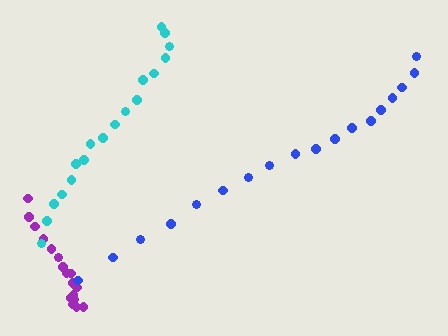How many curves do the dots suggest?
There are 3 distinct paths.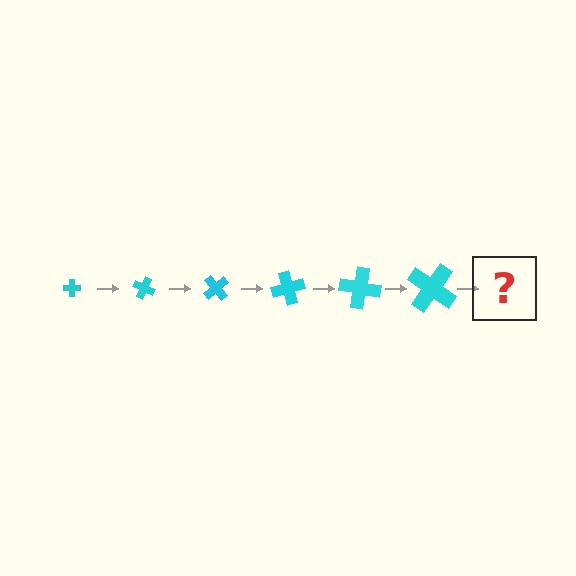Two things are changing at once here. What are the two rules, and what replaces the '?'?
The two rules are that the cross grows larger each step and it rotates 25 degrees each step. The '?' should be a cross, larger than the previous one and rotated 150 degrees from the start.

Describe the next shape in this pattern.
It should be a cross, larger than the previous one and rotated 150 degrees from the start.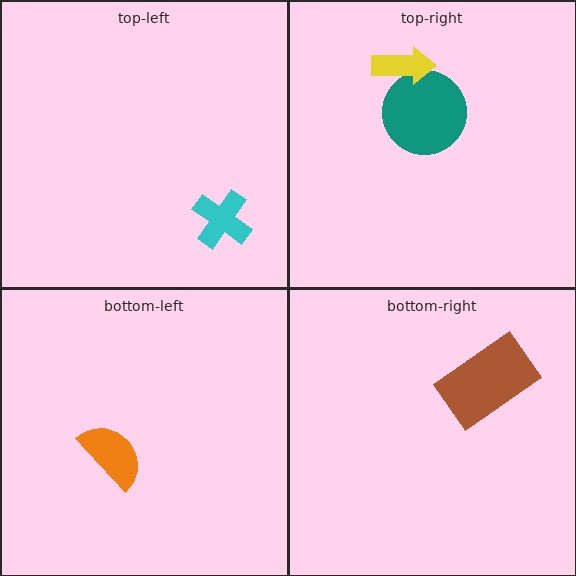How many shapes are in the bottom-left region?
1.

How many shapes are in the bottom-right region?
1.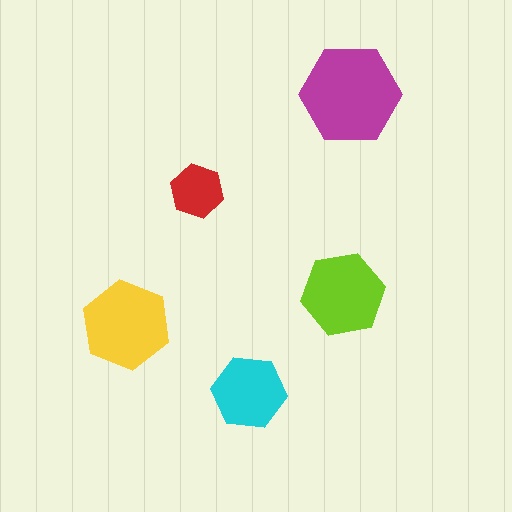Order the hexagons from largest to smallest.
the magenta one, the yellow one, the lime one, the cyan one, the red one.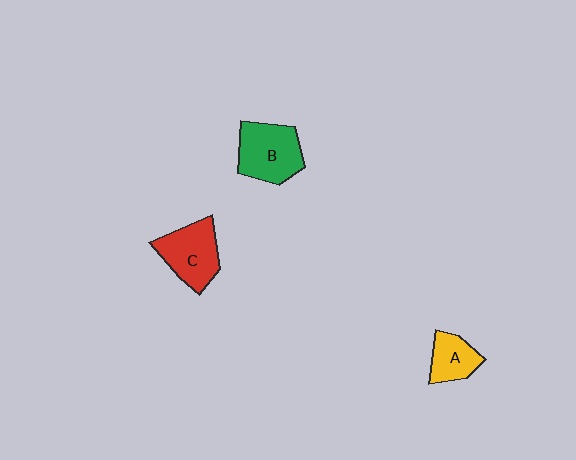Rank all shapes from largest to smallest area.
From largest to smallest: B (green), C (red), A (yellow).